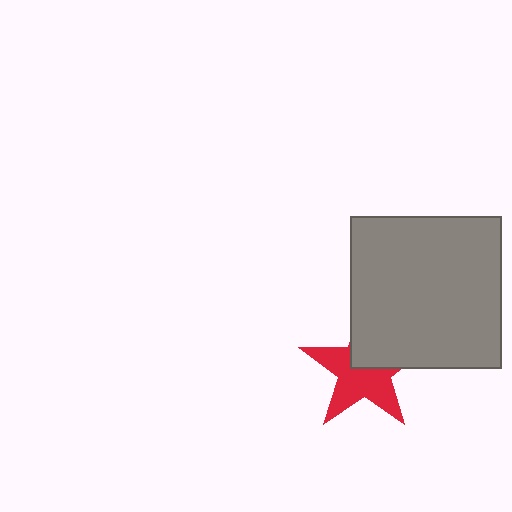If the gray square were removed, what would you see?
You would see the complete red star.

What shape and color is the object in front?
The object in front is a gray square.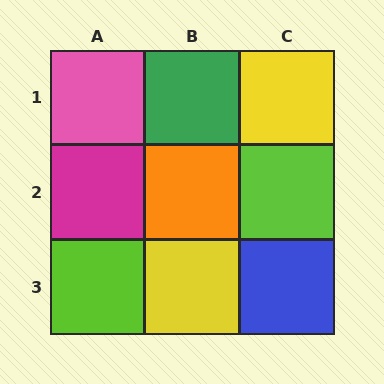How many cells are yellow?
2 cells are yellow.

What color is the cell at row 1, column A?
Pink.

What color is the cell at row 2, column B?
Orange.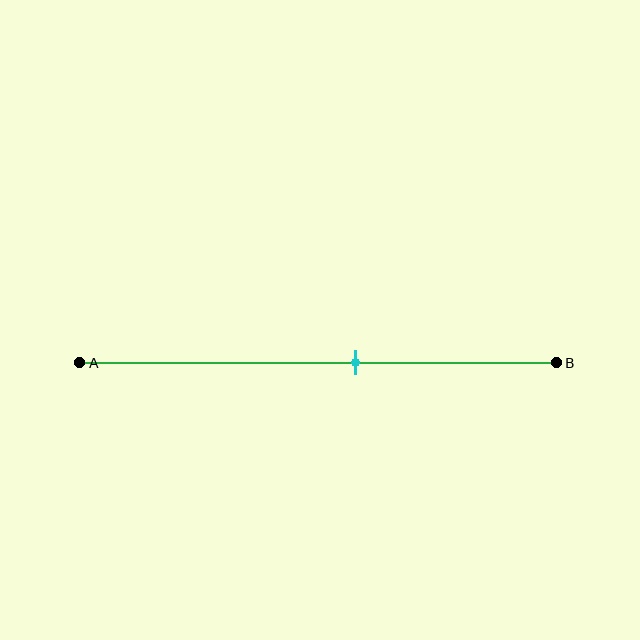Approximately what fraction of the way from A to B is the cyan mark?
The cyan mark is approximately 60% of the way from A to B.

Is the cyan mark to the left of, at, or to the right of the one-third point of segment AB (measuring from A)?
The cyan mark is to the right of the one-third point of segment AB.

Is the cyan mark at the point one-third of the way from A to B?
No, the mark is at about 60% from A, not at the 33% one-third point.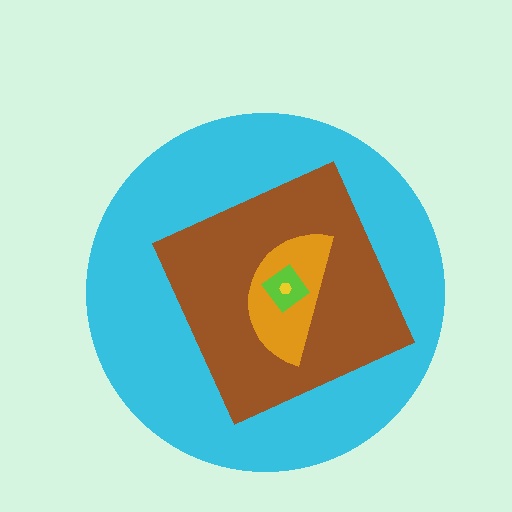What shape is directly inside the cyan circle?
The brown square.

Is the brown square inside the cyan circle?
Yes.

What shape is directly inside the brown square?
The orange semicircle.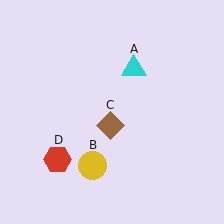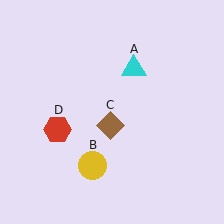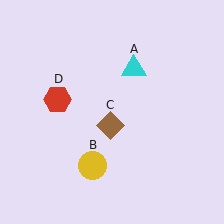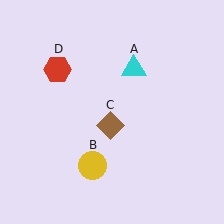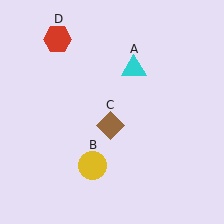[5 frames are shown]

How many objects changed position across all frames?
1 object changed position: red hexagon (object D).